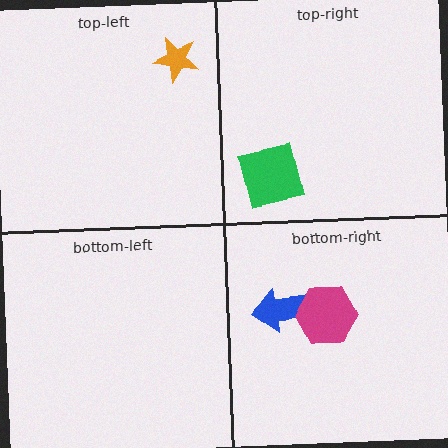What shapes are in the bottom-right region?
The blue arrow, the magenta hexagon.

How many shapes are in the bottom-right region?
2.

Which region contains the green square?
The top-right region.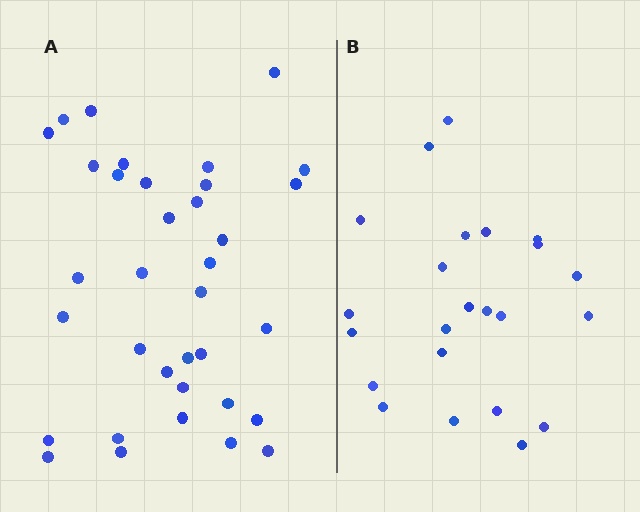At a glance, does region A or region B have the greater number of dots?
Region A (the left region) has more dots.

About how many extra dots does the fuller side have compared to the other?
Region A has roughly 12 or so more dots than region B.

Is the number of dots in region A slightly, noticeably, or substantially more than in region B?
Region A has substantially more. The ratio is roughly 1.5 to 1.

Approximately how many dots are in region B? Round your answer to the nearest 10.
About 20 dots. (The exact count is 23, which rounds to 20.)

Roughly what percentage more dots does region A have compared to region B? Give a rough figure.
About 50% more.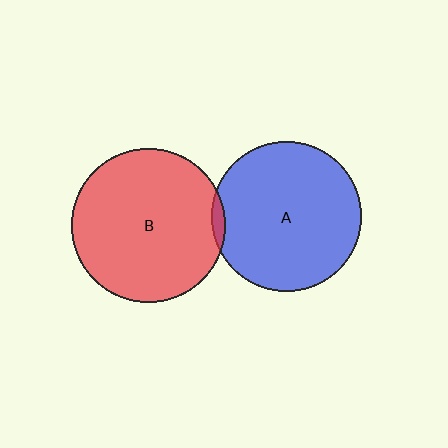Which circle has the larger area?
Circle B (red).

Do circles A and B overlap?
Yes.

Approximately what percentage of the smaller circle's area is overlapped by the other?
Approximately 5%.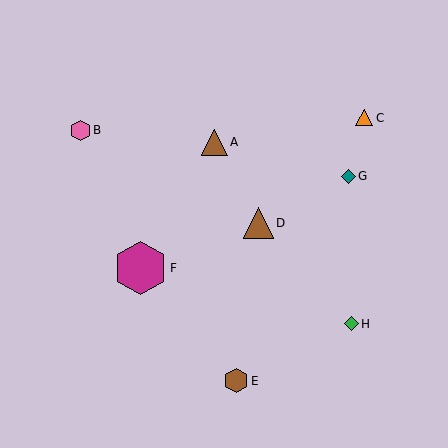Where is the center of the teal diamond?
The center of the teal diamond is at (348, 176).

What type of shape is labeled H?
Shape H is a green diamond.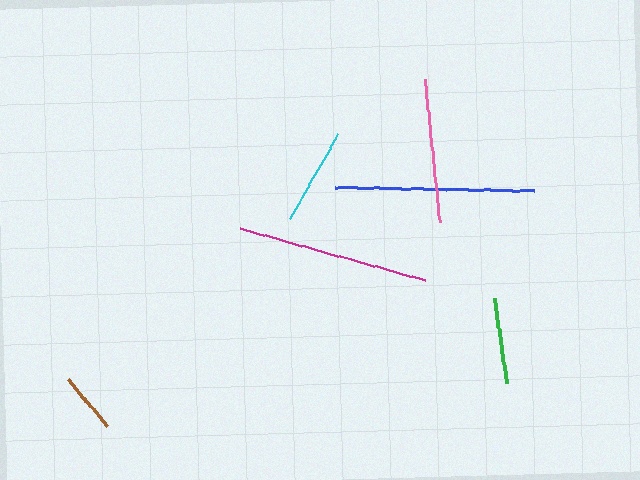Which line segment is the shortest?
The brown line is the shortest at approximately 61 pixels.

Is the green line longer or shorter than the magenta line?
The magenta line is longer than the green line.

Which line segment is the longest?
The blue line is the longest at approximately 199 pixels.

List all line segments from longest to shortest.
From longest to shortest: blue, magenta, pink, cyan, green, brown.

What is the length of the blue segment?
The blue segment is approximately 199 pixels long.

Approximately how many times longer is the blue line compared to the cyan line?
The blue line is approximately 2.0 times the length of the cyan line.